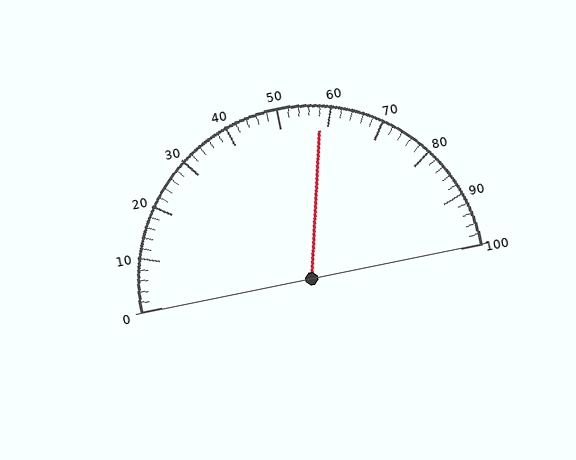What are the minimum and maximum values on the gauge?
The gauge ranges from 0 to 100.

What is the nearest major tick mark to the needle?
The nearest major tick mark is 60.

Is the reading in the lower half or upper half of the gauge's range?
The reading is in the upper half of the range (0 to 100).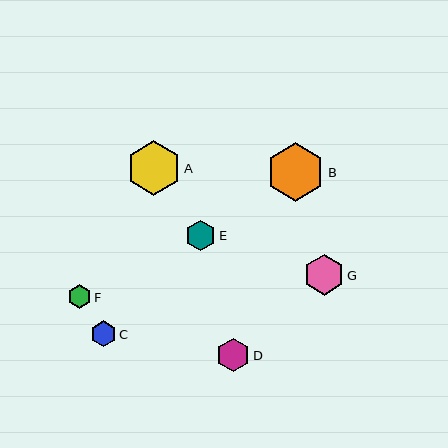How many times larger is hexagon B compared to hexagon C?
Hexagon B is approximately 2.3 times the size of hexagon C.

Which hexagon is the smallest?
Hexagon F is the smallest with a size of approximately 23 pixels.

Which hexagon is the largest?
Hexagon B is the largest with a size of approximately 59 pixels.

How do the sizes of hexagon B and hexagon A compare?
Hexagon B and hexagon A are approximately the same size.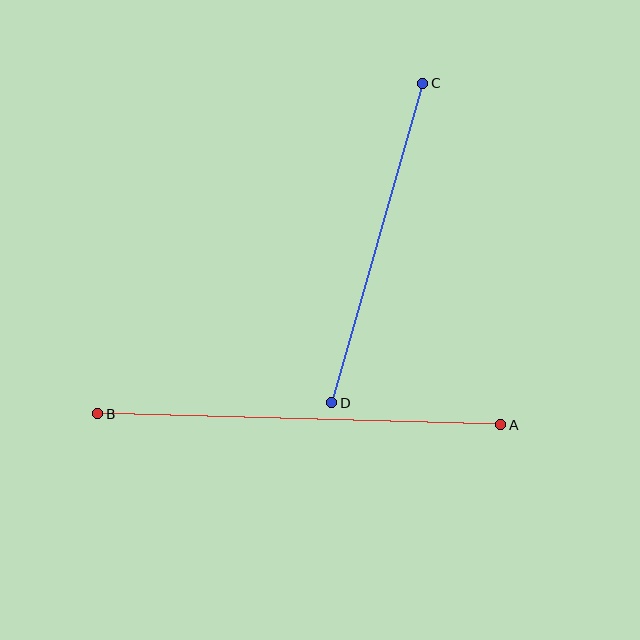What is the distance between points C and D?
The distance is approximately 332 pixels.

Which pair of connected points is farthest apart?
Points A and B are farthest apart.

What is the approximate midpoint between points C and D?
The midpoint is at approximately (377, 243) pixels.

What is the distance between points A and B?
The distance is approximately 403 pixels.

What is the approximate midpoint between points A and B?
The midpoint is at approximately (299, 419) pixels.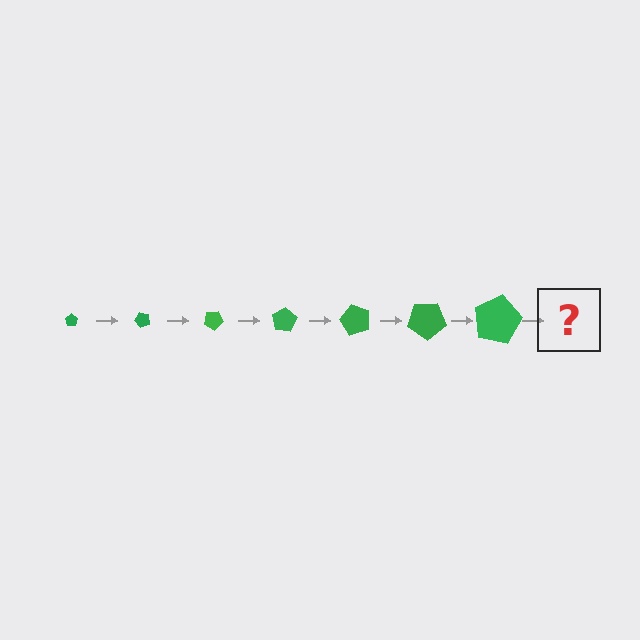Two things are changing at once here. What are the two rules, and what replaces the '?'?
The two rules are that the pentagon grows larger each step and it rotates 50 degrees each step. The '?' should be a pentagon, larger than the previous one and rotated 350 degrees from the start.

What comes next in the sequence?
The next element should be a pentagon, larger than the previous one and rotated 350 degrees from the start.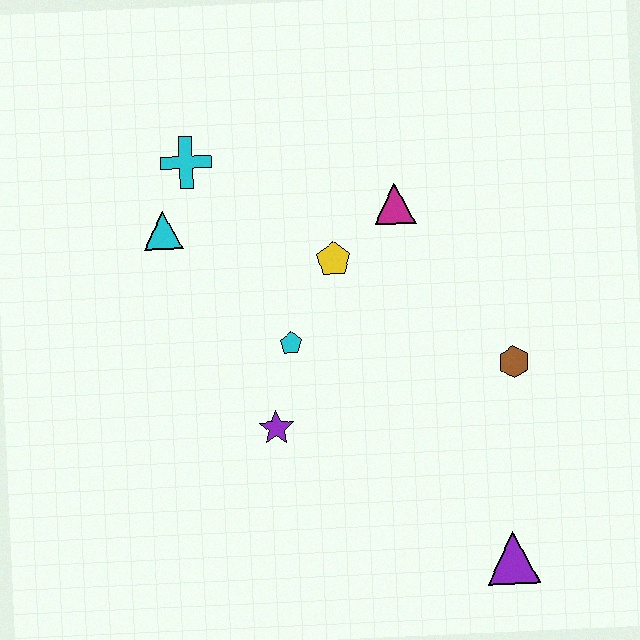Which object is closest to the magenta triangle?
The yellow pentagon is closest to the magenta triangle.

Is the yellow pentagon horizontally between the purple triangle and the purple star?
Yes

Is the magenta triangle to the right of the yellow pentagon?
Yes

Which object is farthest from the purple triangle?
The cyan cross is farthest from the purple triangle.